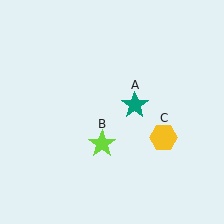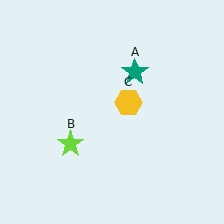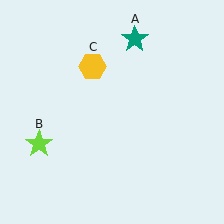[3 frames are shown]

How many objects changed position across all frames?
3 objects changed position: teal star (object A), lime star (object B), yellow hexagon (object C).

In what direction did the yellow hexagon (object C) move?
The yellow hexagon (object C) moved up and to the left.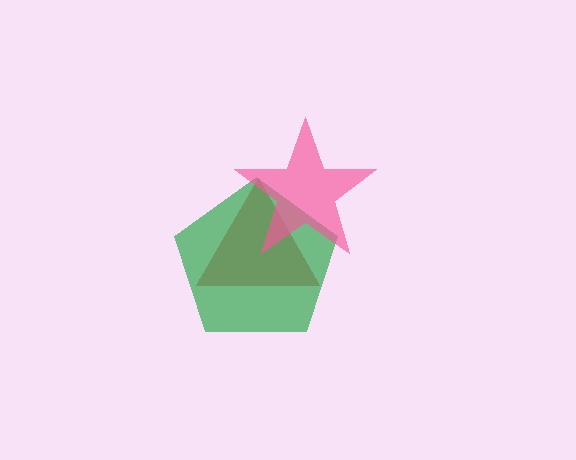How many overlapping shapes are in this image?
There are 3 overlapping shapes in the image.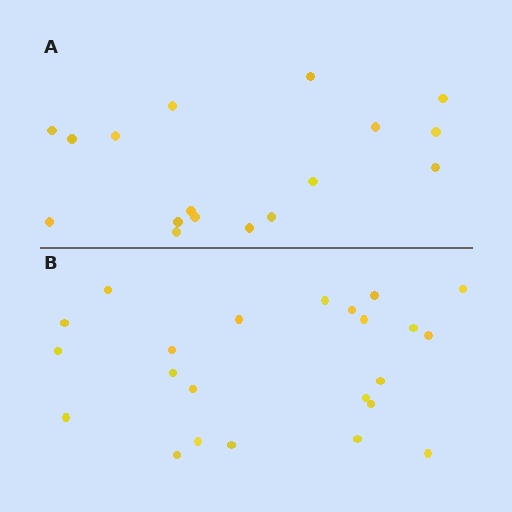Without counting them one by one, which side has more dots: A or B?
Region B (the bottom region) has more dots.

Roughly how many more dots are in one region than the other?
Region B has about 6 more dots than region A.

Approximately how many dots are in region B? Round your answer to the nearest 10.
About 20 dots. (The exact count is 23, which rounds to 20.)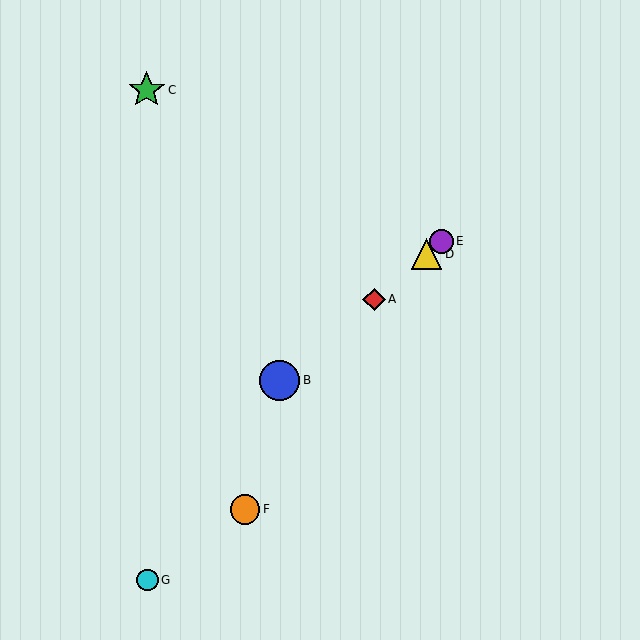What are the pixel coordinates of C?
Object C is at (147, 90).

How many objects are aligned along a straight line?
4 objects (A, B, D, E) are aligned along a straight line.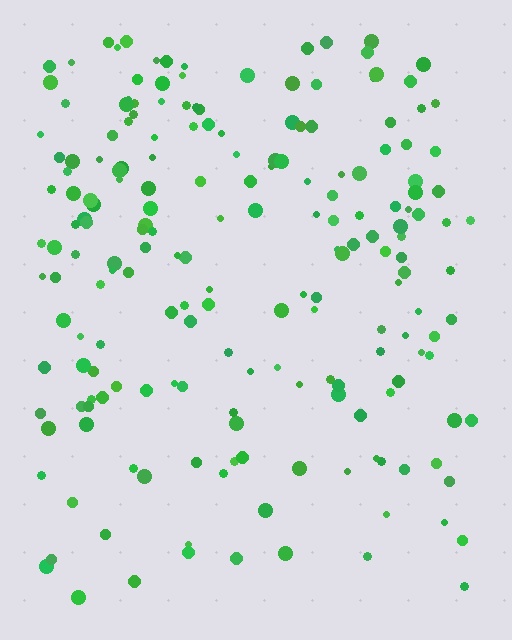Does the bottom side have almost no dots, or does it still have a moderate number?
Still a moderate number, just noticeably fewer than the top.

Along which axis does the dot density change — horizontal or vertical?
Vertical.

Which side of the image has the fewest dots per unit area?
The bottom.